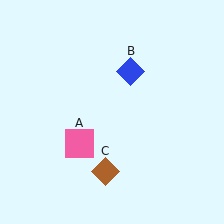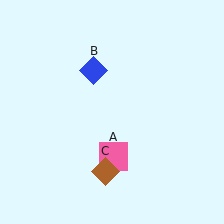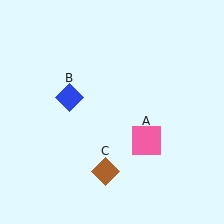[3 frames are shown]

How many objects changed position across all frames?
2 objects changed position: pink square (object A), blue diamond (object B).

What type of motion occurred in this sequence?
The pink square (object A), blue diamond (object B) rotated counterclockwise around the center of the scene.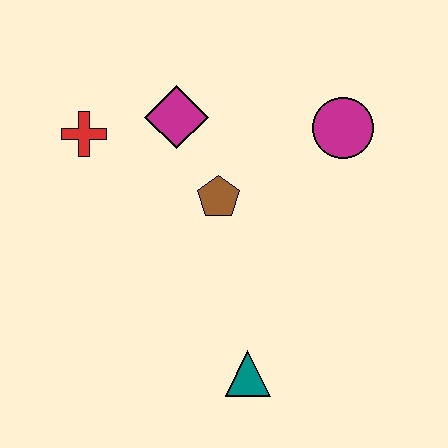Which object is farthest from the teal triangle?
The red cross is farthest from the teal triangle.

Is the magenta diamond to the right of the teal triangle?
No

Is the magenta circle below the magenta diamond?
Yes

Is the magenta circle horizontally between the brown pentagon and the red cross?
No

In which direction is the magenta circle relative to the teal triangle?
The magenta circle is above the teal triangle.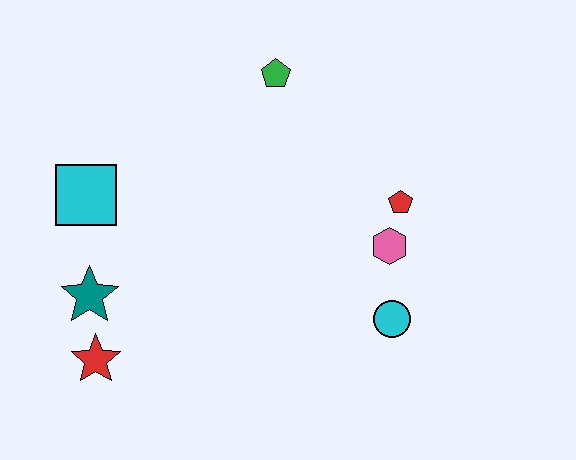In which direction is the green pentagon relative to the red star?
The green pentagon is above the red star.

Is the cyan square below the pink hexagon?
No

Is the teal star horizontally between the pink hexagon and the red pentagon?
No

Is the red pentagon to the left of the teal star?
No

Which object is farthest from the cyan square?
The cyan circle is farthest from the cyan square.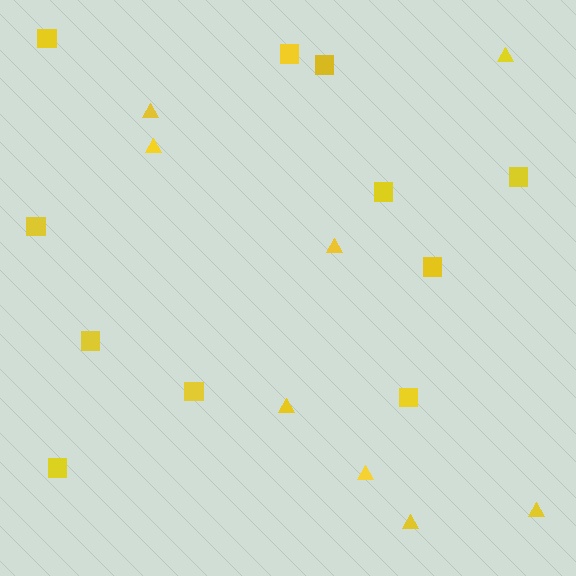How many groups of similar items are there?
There are 2 groups: one group of triangles (8) and one group of squares (11).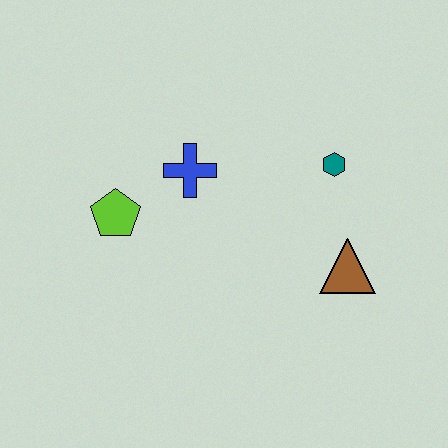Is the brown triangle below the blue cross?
Yes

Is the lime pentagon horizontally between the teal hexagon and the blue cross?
No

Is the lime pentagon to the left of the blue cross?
Yes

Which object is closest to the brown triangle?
The teal hexagon is closest to the brown triangle.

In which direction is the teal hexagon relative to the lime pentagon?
The teal hexagon is to the right of the lime pentagon.